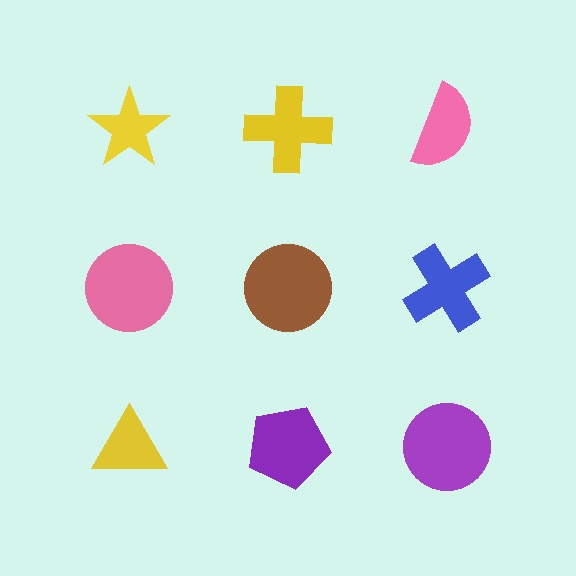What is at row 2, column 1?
A pink circle.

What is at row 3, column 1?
A yellow triangle.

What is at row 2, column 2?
A brown circle.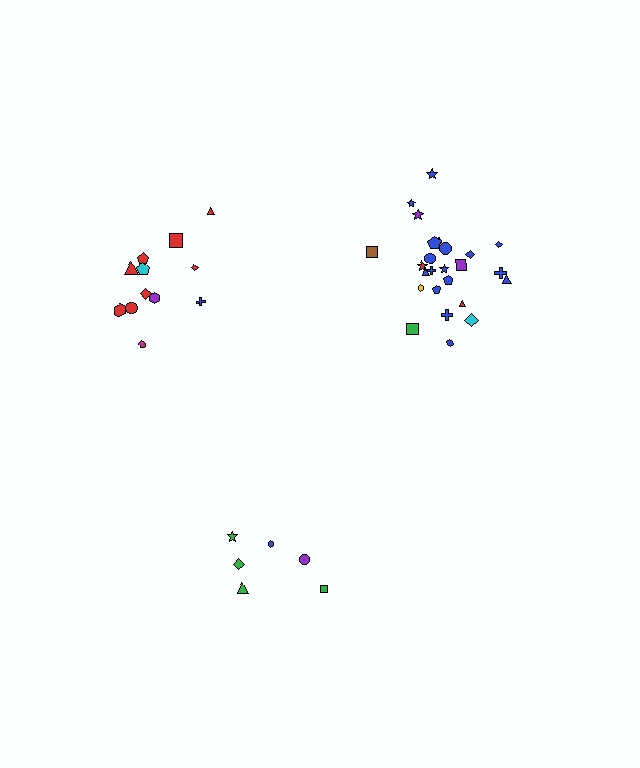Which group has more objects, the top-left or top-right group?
The top-right group.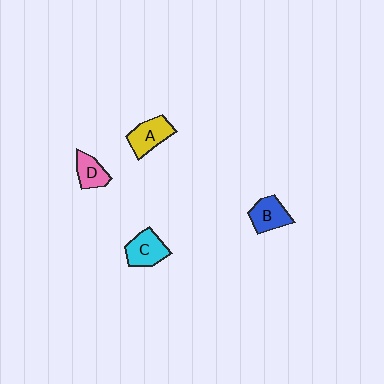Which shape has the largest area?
Shape C (cyan).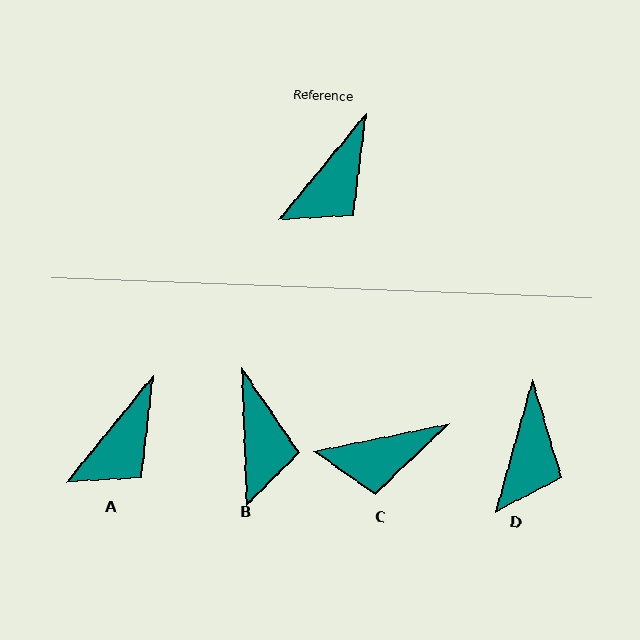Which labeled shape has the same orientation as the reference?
A.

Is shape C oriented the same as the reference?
No, it is off by about 39 degrees.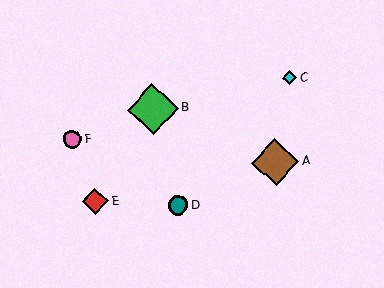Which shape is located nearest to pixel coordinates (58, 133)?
The pink circle (labeled F) at (72, 139) is nearest to that location.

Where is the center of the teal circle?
The center of the teal circle is at (178, 205).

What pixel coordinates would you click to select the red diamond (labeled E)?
Click at (95, 202) to select the red diamond E.